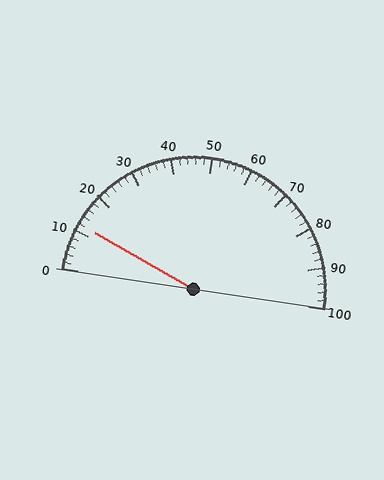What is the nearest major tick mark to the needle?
The nearest major tick mark is 10.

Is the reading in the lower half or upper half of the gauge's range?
The reading is in the lower half of the range (0 to 100).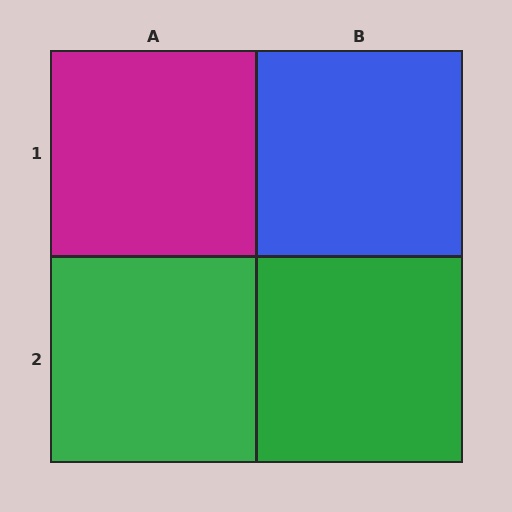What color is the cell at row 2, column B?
Green.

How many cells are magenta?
1 cell is magenta.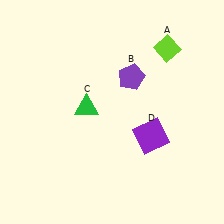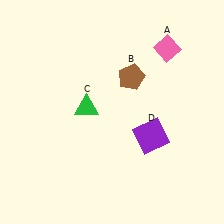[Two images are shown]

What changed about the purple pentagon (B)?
In Image 1, B is purple. In Image 2, it changed to brown.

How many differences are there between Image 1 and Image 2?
There are 2 differences between the two images.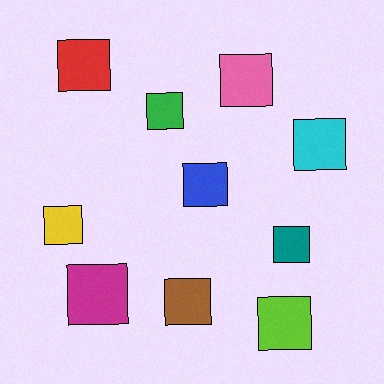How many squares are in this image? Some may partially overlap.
There are 10 squares.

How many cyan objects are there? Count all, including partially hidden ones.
There is 1 cyan object.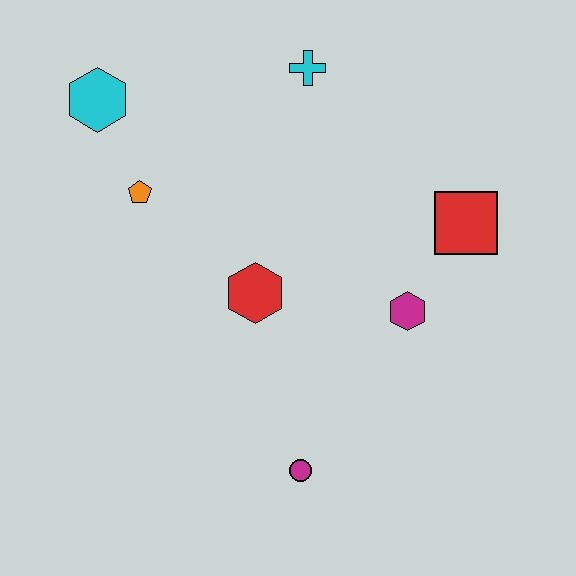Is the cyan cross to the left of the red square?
Yes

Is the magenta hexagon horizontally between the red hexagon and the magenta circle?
No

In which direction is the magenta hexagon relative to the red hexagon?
The magenta hexagon is to the right of the red hexagon.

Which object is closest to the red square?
The magenta hexagon is closest to the red square.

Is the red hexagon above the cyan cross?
No